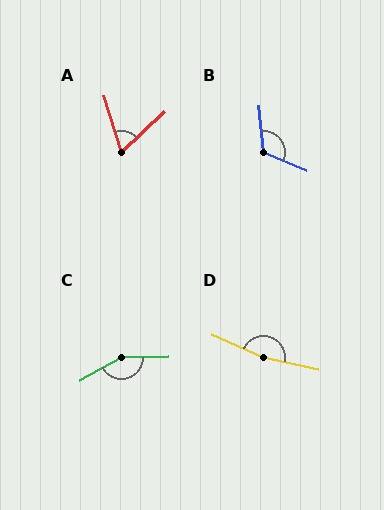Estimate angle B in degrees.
Approximately 118 degrees.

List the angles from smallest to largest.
A (63°), B (118°), C (152°), D (169°).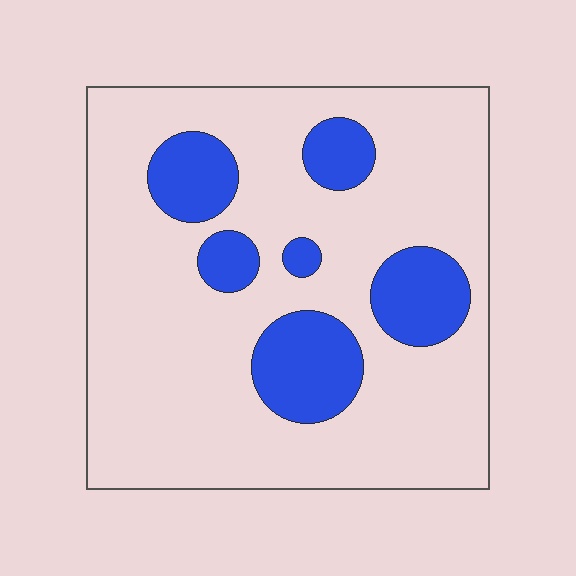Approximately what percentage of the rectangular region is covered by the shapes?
Approximately 20%.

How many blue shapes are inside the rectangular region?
6.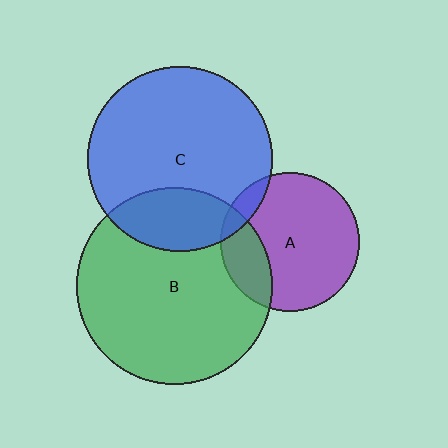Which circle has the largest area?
Circle B (green).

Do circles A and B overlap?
Yes.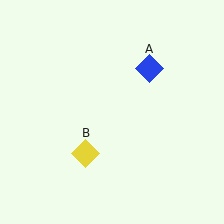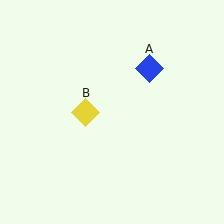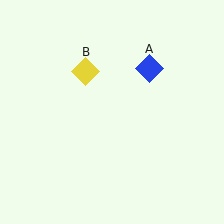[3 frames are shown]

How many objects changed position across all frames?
1 object changed position: yellow diamond (object B).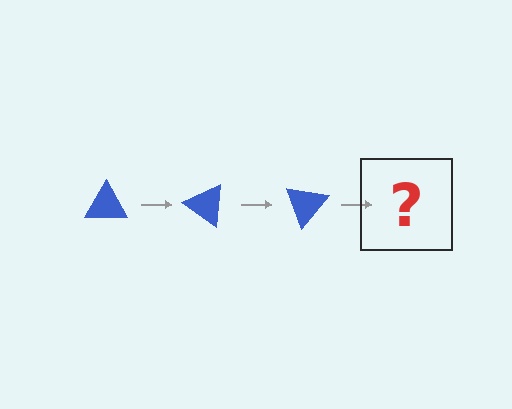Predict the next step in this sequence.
The next step is a blue triangle rotated 105 degrees.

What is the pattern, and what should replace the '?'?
The pattern is that the triangle rotates 35 degrees each step. The '?' should be a blue triangle rotated 105 degrees.